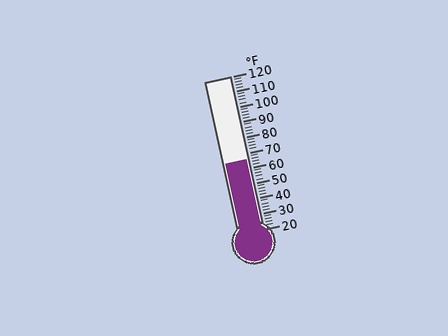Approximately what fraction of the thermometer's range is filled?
The thermometer is filled to approximately 45% of its range.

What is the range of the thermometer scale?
The thermometer scale ranges from 20°F to 120°F.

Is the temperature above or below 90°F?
The temperature is below 90°F.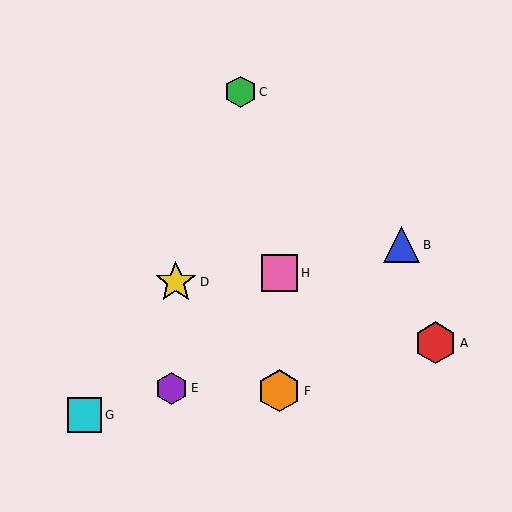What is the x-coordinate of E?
Object E is at x≈171.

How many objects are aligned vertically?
2 objects (F, H) are aligned vertically.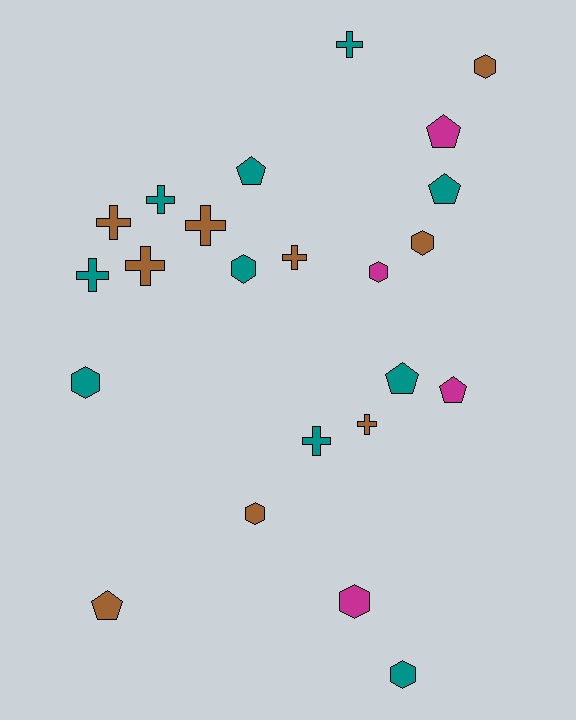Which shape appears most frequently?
Cross, with 9 objects.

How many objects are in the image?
There are 23 objects.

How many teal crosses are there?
There are 4 teal crosses.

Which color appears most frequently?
Teal, with 10 objects.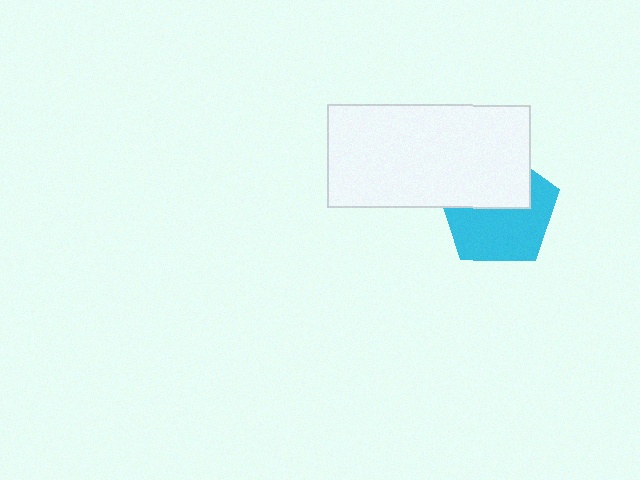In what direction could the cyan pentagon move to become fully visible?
The cyan pentagon could move down. That would shift it out from behind the white rectangle entirely.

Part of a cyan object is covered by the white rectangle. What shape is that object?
It is a pentagon.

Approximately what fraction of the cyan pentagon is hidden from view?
Roughly 43% of the cyan pentagon is hidden behind the white rectangle.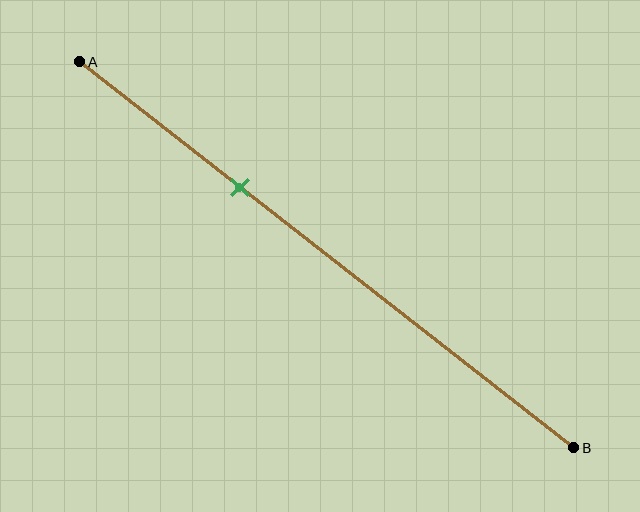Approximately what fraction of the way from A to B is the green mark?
The green mark is approximately 35% of the way from A to B.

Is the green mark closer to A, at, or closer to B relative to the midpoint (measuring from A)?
The green mark is closer to point A than the midpoint of segment AB.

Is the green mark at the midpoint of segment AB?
No, the mark is at about 35% from A, not at the 50% midpoint.